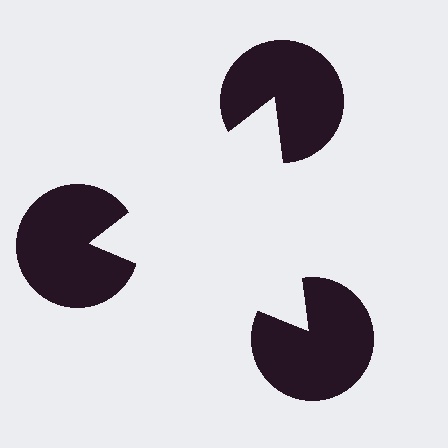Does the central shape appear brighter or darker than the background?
It typically appears slightly brighter than the background, even though no actual brightness change is drawn.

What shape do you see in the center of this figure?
An illusory triangle — its edges are inferred from the aligned wedge cuts in the pac-man discs, not physically drawn.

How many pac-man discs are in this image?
There are 3 — one at each vertex of the illusory triangle.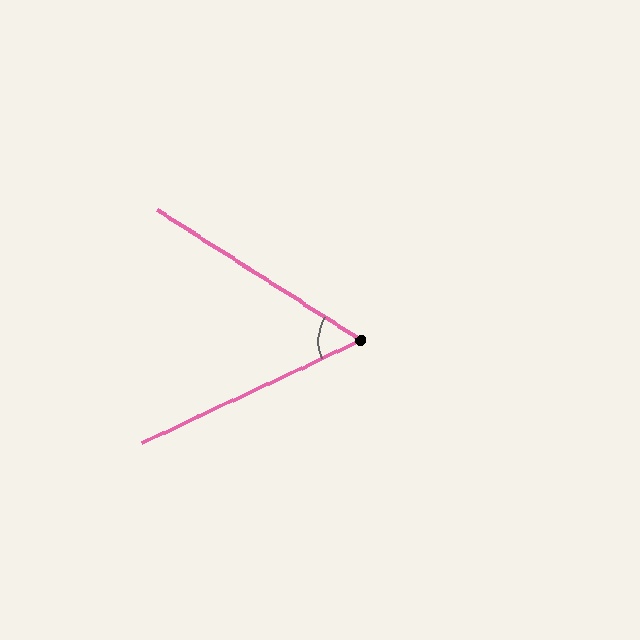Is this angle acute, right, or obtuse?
It is acute.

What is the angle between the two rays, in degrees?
Approximately 58 degrees.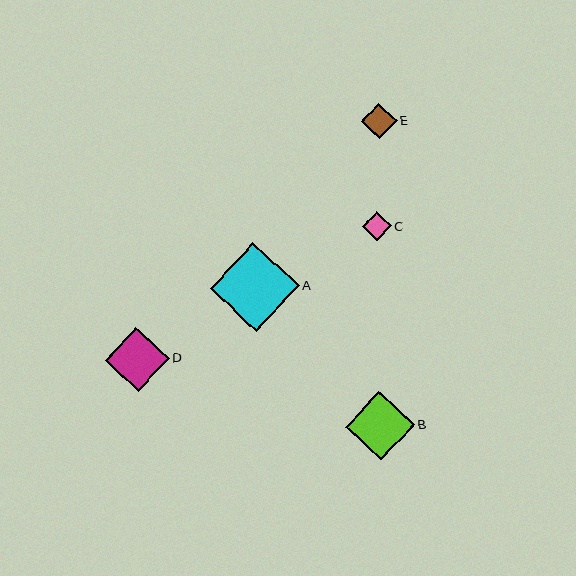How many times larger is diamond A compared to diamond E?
Diamond A is approximately 2.5 times the size of diamond E.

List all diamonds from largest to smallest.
From largest to smallest: A, B, D, E, C.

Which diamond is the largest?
Diamond A is the largest with a size of approximately 89 pixels.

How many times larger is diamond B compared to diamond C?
Diamond B is approximately 2.4 times the size of diamond C.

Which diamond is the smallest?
Diamond C is the smallest with a size of approximately 28 pixels.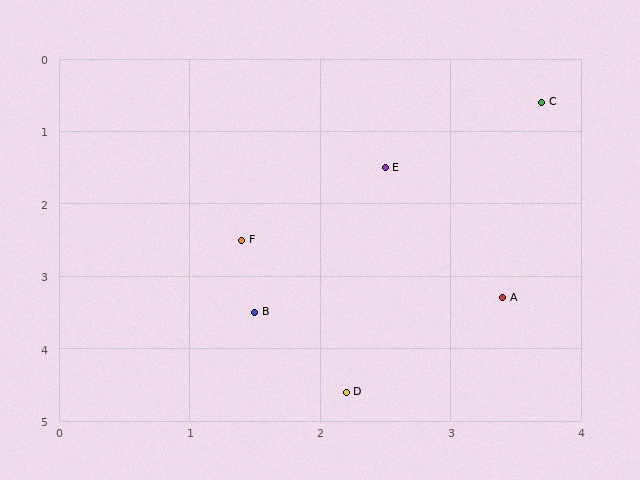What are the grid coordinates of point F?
Point F is at approximately (1.4, 2.5).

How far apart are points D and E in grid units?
Points D and E are about 3.1 grid units apart.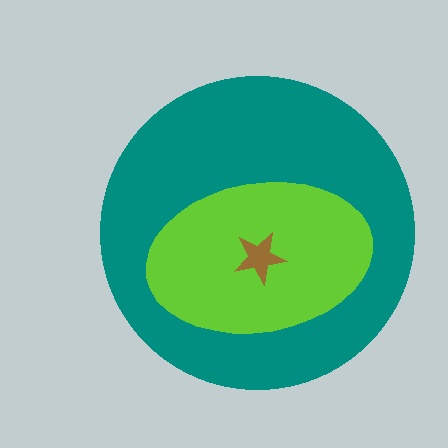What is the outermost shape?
The teal circle.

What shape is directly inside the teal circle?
The lime ellipse.